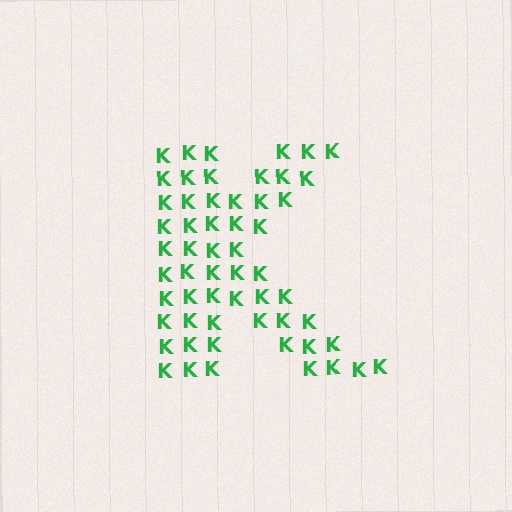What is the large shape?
The large shape is the letter K.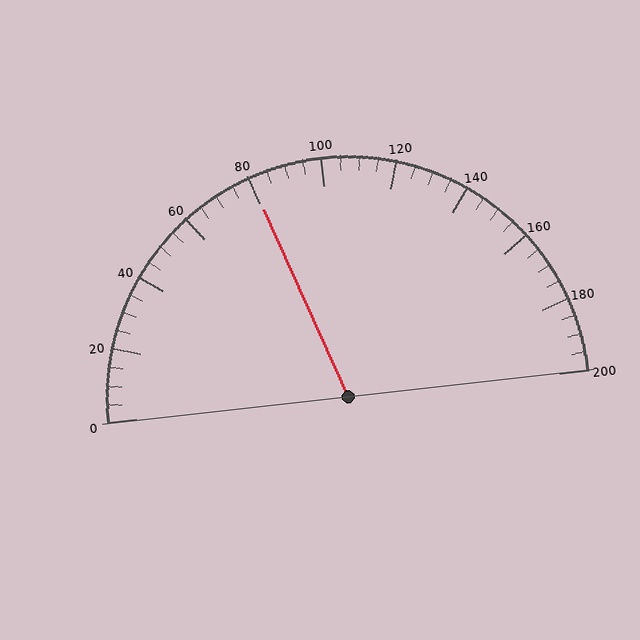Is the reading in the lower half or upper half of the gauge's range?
The reading is in the lower half of the range (0 to 200).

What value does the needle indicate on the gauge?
The needle indicates approximately 80.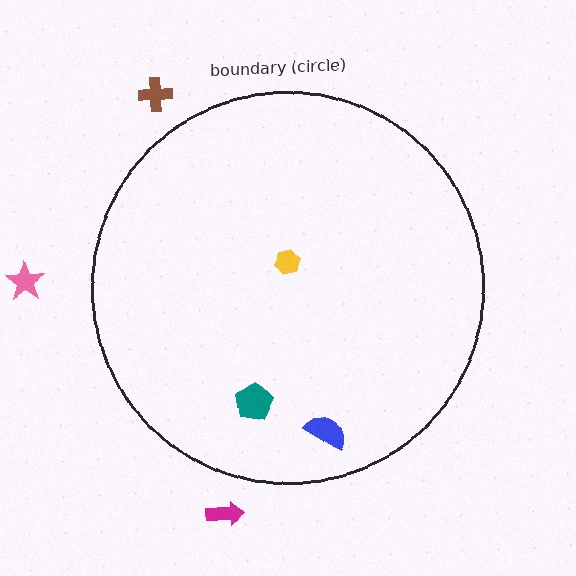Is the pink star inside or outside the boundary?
Outside.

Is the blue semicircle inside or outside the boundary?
Inside.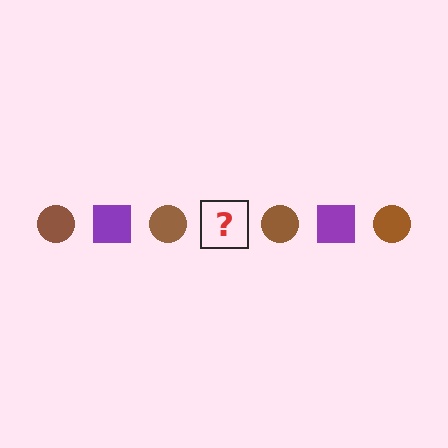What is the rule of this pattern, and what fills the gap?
The rule is that the pattern alternates between brown circle and purple square. The gap should be filled with a purple square.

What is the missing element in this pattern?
The missing element is a purple square.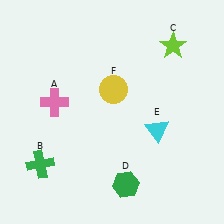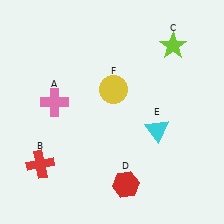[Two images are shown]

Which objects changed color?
B changed from green to red. D changed from green to red.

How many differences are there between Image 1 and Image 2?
There are 2 differences between the two images.